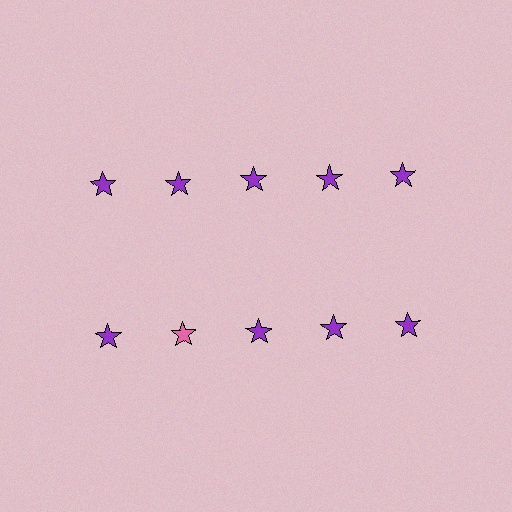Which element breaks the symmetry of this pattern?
The pink star in the second row, second from left column breaks the symmetry. All other shapes are purple stars.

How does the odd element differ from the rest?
It has a different color: pink instead of purple.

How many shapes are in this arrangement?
There are 10 shapes arranged in a grid pattern.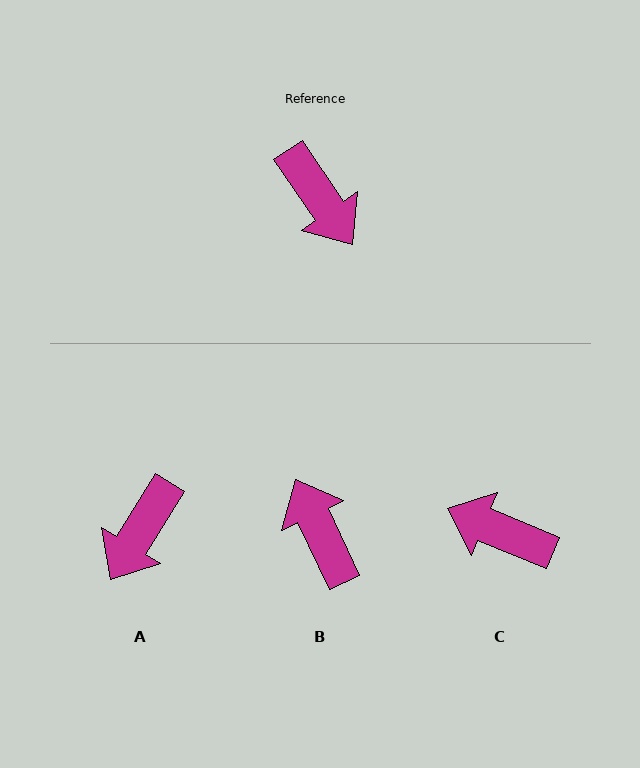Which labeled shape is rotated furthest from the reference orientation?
B, about 171 degrees away.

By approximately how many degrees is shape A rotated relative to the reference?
Approximately 66 degrees clockwise.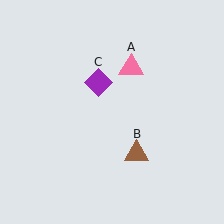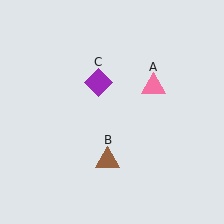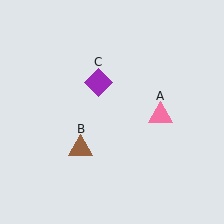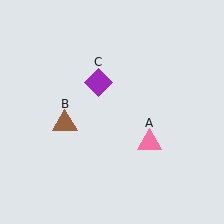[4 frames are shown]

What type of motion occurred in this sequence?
The pink triangle (object A), brown triangle (object B) rotated clockwise around the center of the scene.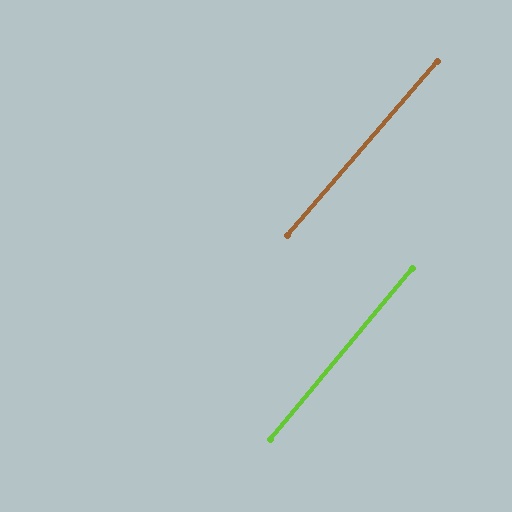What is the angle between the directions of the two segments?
Approximately 1 degree.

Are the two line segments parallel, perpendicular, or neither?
Parallel — their directions differ by only 1.3°.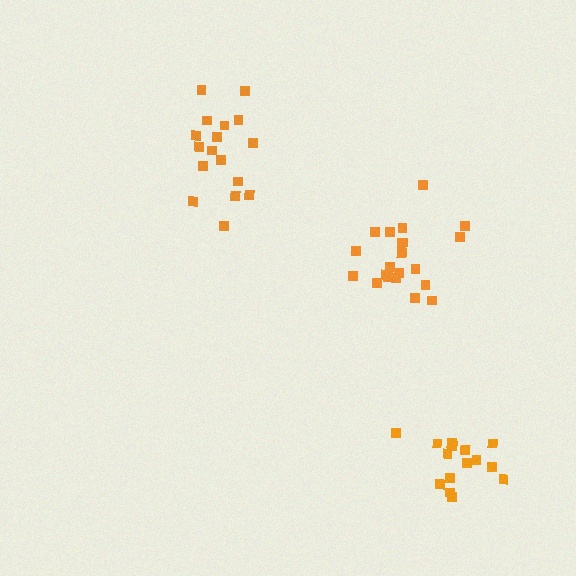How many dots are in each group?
Group 1: 17 dots, Group 2: 21 dots, Group 3: 15 dots (53 total).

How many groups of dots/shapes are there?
There are 3 groups.